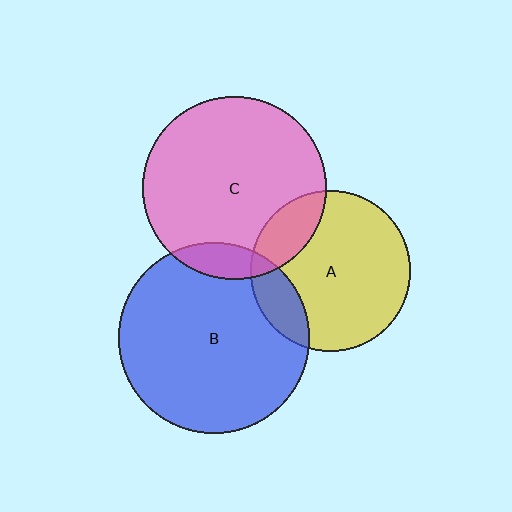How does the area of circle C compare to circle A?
Approximately 1.3 times.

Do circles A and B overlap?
Yes.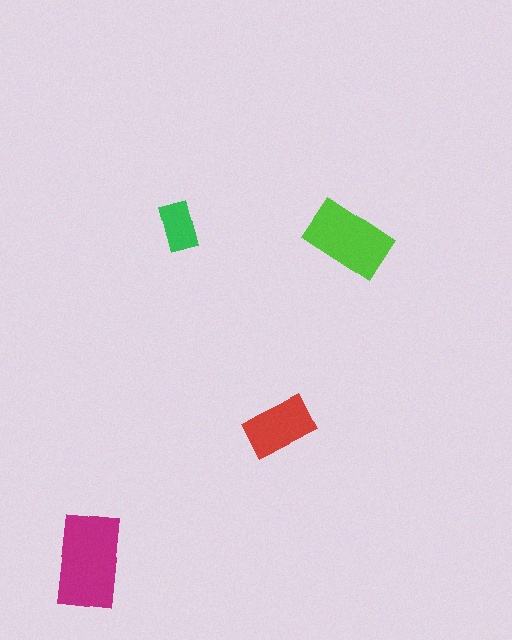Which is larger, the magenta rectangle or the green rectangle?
The magenta one.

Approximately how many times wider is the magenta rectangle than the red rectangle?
About 1.5 times wider.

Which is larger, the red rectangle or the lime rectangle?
The lime one.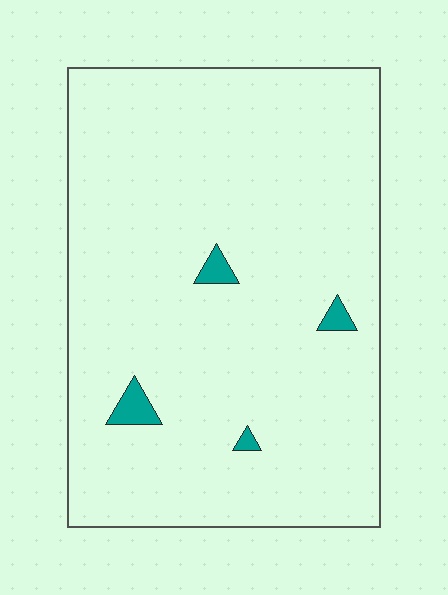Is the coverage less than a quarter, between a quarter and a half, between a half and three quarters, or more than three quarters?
Less than a quarter.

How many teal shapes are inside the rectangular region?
4.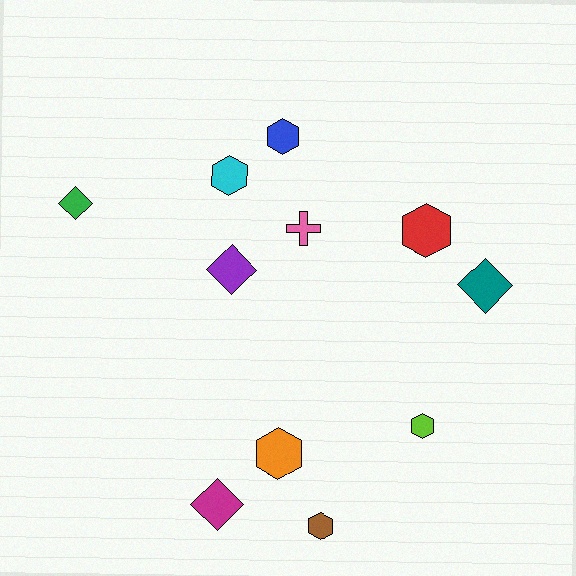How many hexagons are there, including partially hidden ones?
There are 6 hexagons.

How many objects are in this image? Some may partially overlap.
There are 11 objects.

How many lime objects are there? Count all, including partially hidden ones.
There is 1 lime object.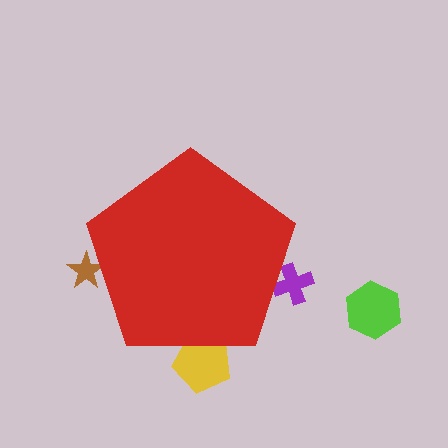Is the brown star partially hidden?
Yes, the brown star is partially hidden behind the red pentagon.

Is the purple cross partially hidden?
Yes, the purple cross is partially hidden behind the red pentagon.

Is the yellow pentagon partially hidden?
Yes, the yellow pentagon is partially hidden behind the red pentagon.